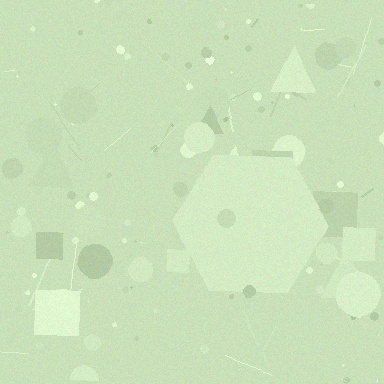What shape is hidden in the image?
A hexagon is hidden in the image.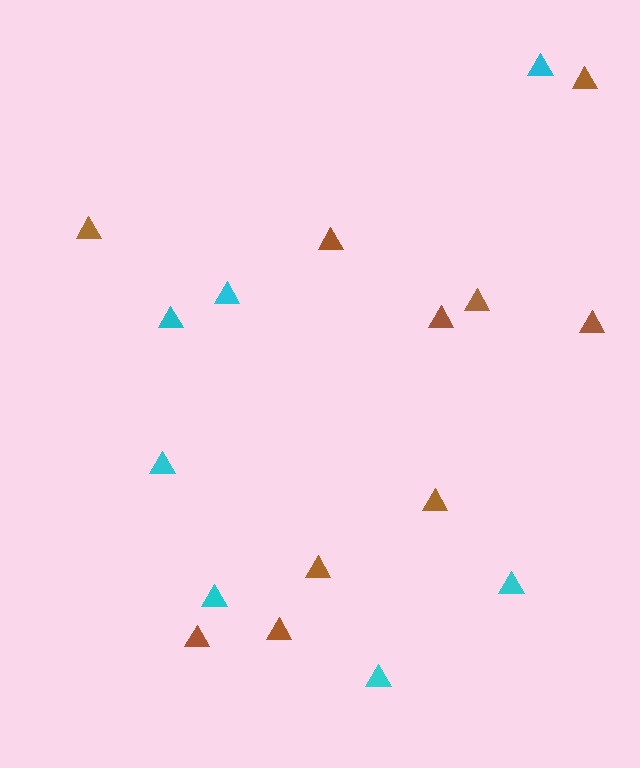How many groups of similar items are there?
There are 2 groups: one group of brown triangles (10) and one group of cyan triangles (7).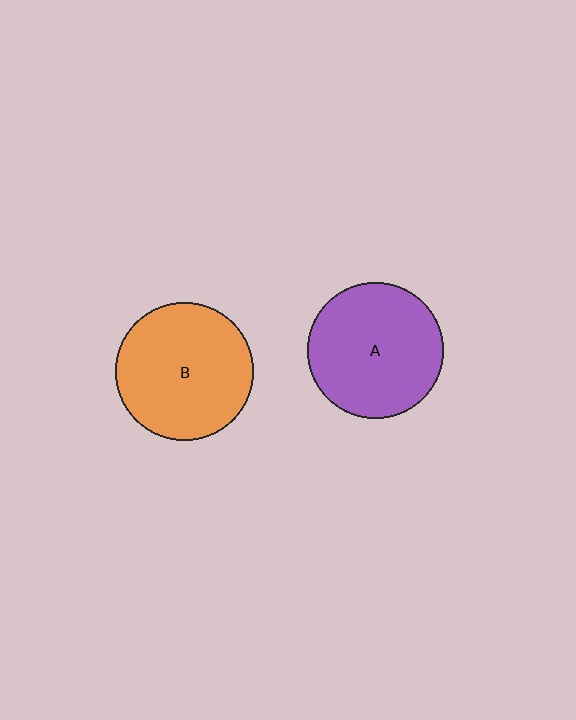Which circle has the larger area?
Circle B (orange).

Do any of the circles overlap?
No, none of the circles overlap.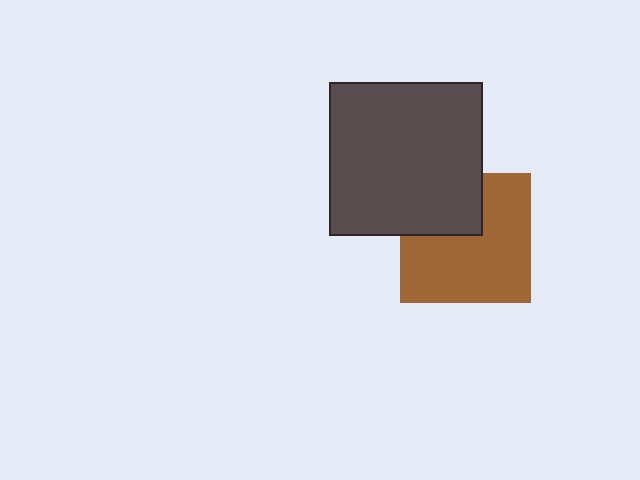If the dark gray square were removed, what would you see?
You would see the complete brown square.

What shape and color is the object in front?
The object in front is a dark gray square.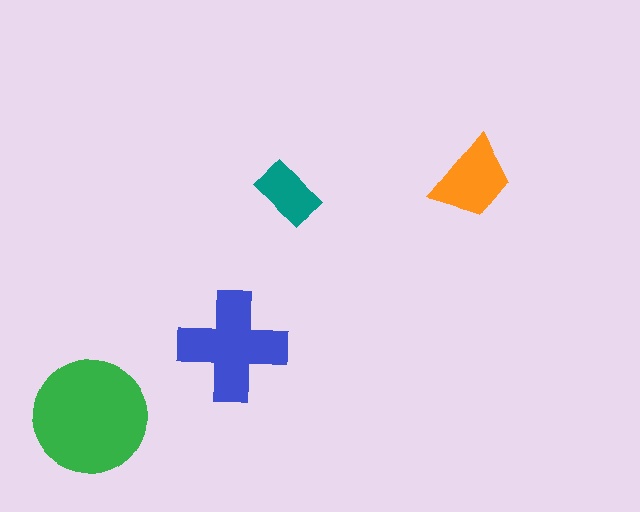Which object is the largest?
The green circle.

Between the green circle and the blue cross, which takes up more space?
The green circle.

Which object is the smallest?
The teal rectangle.